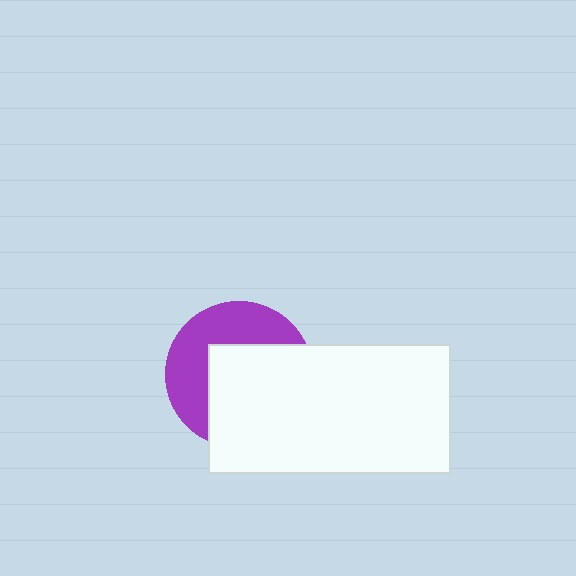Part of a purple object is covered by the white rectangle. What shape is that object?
It is a circle.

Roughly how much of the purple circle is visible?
A small part of it is visible (roughly 43%).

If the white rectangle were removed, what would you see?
You would see the complete purple circle.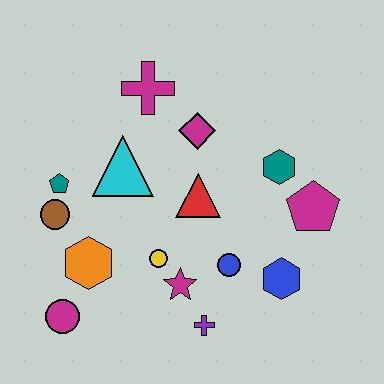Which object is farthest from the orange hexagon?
The magenta pentagon is farthest from the orange hexagon.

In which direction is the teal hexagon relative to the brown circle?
The teal hexagon is to the right of the brown circle.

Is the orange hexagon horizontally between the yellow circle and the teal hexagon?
No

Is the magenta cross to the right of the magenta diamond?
No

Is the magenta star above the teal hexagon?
No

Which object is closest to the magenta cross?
The magenta diamond is closest to the magenta cross.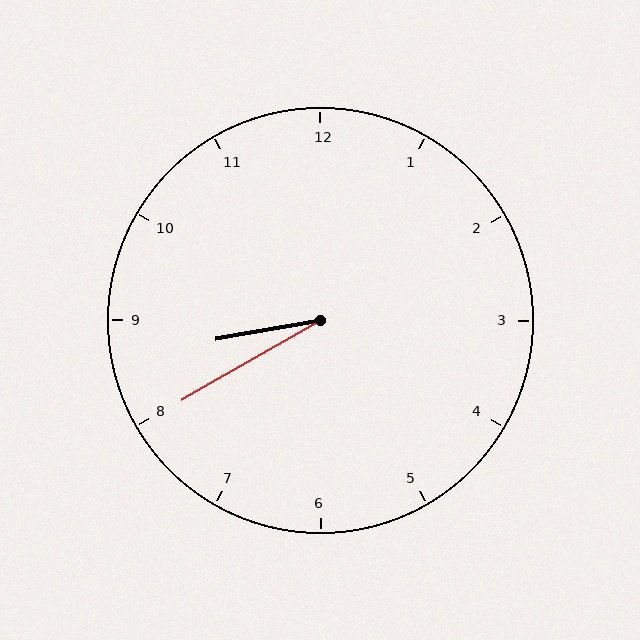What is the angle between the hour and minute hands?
Approximately 20 degrees.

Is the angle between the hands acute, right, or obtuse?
It is acute.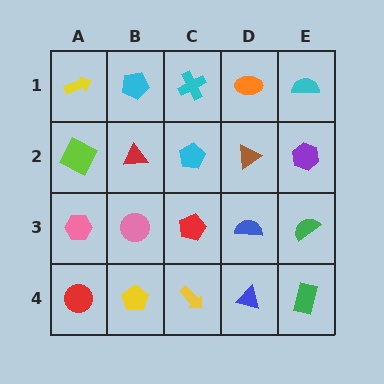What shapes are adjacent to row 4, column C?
A red pentagon (row 3, column C), a yellow pentagon (row 4, column B), a blue triangle (row 4, column D).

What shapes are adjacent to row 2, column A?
A yellow arrow (row 1, column A), a pink hexagon (row 3, column A), a red triangle (row 2, column B).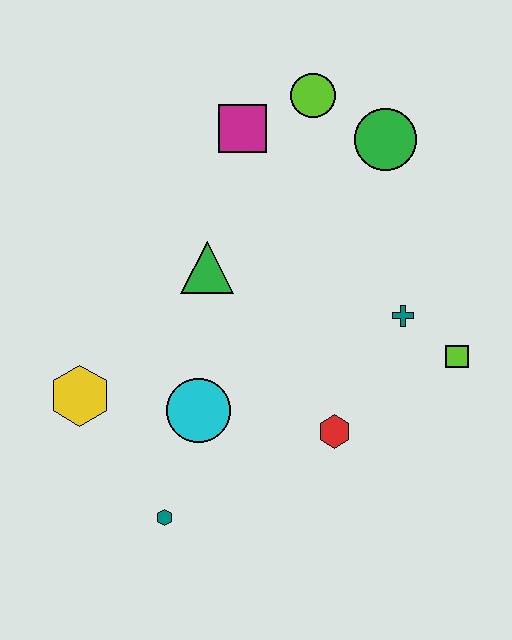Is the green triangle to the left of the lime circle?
Yes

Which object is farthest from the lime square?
The yellow hexagon is farthest from the lime square.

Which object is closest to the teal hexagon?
The cyan circle is closest to the teal hexagon.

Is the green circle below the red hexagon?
No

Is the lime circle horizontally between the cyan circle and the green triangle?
No